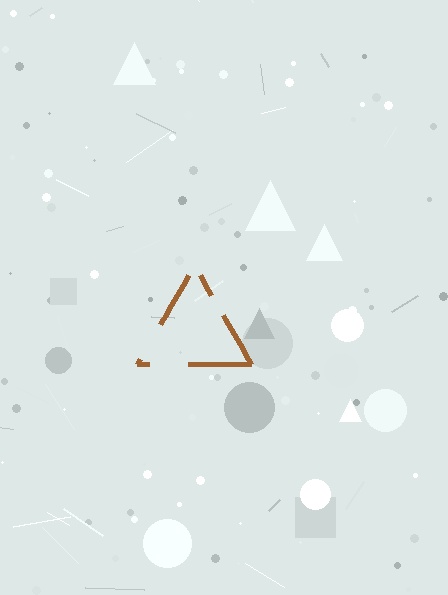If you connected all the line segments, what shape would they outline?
They would outline a triangle.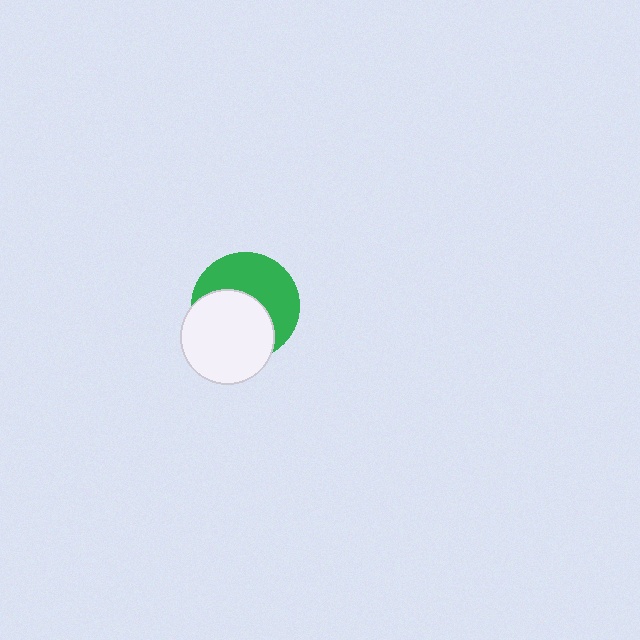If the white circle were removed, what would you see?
You would see the complete green circle.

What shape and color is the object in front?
The object in front is a white circle.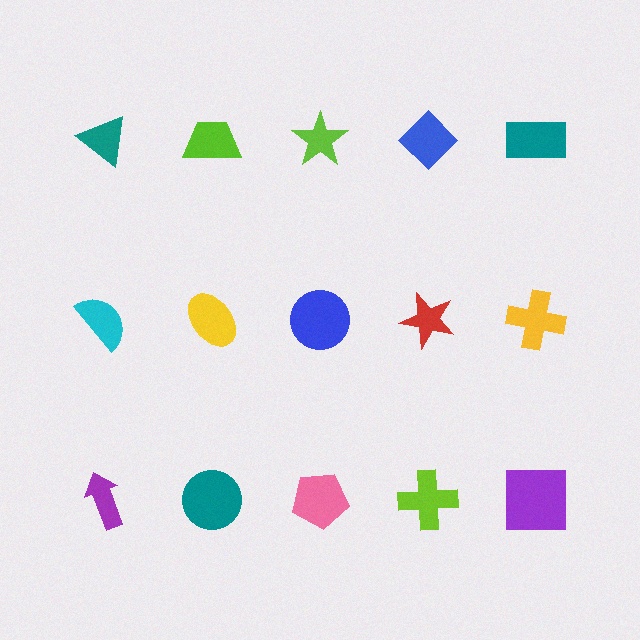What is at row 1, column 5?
A teal rectangle.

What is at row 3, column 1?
A purple arrow.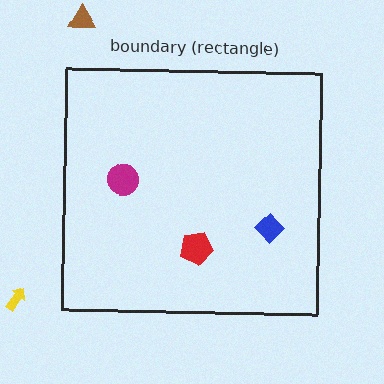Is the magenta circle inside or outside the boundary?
Inside.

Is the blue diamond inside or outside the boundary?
Inside.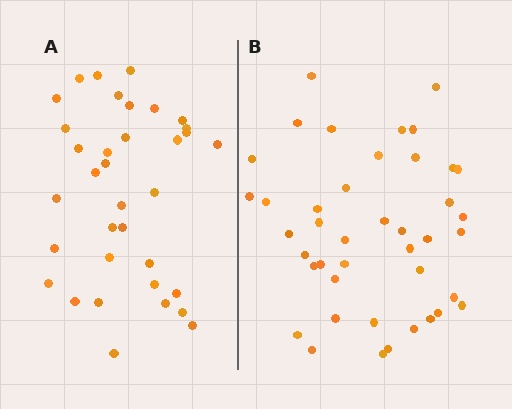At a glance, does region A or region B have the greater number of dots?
Region B (the right region) has more dots.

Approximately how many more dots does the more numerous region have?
Region B has roughly 8 or so more dots than region A.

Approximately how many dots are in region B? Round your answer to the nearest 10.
About 40 dots. (The exact count is 42, which rounds to 40.)